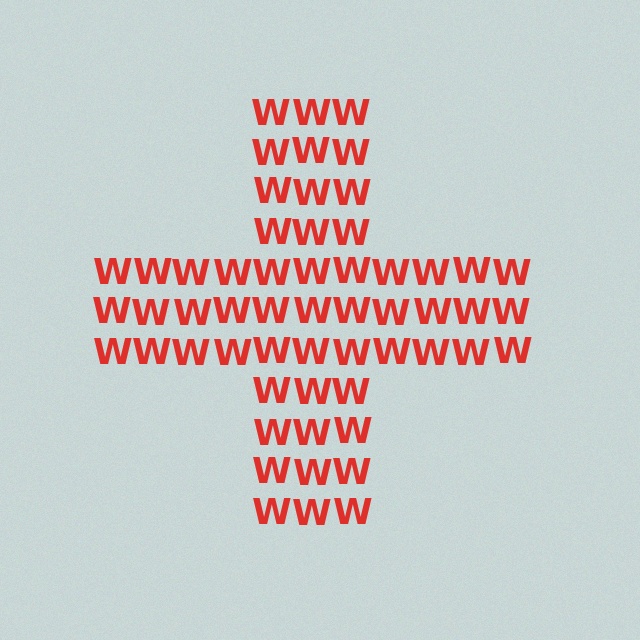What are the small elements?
The small elements are letter W's.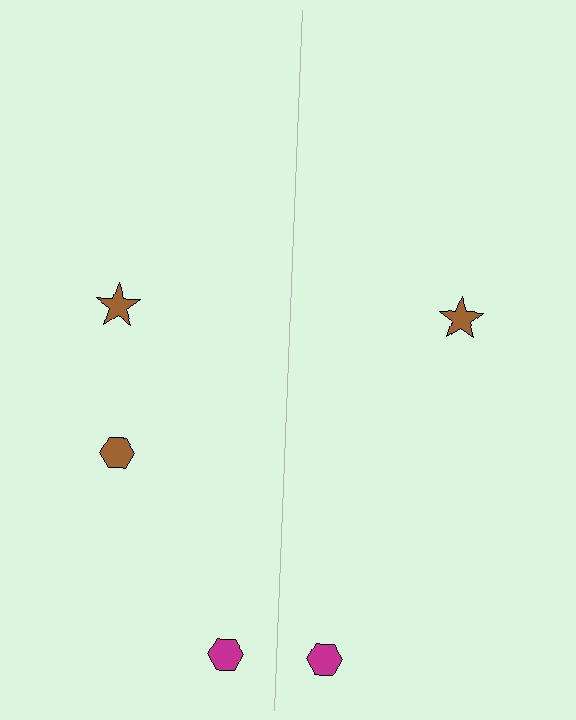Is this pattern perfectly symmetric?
No, the pattern is not perfectly symmetric. A brown hexagon is missing from the right side.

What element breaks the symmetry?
A brown hexagon is missing from the right side.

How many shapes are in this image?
There are 5 shapes in this image.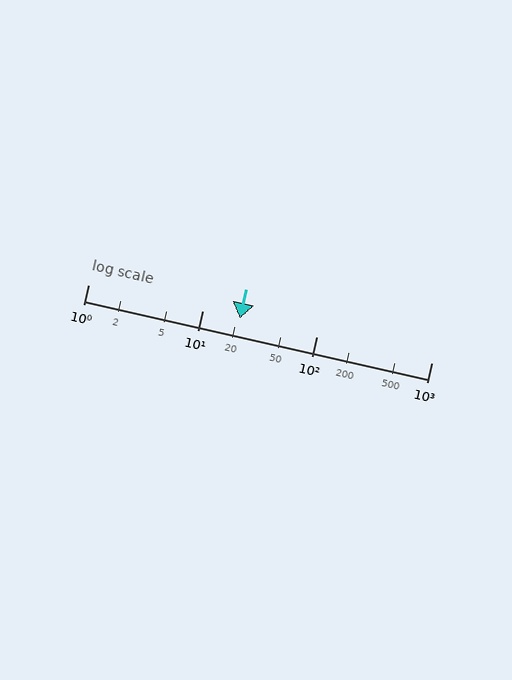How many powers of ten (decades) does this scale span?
The scale spans 3 decades, from 1 to 1000.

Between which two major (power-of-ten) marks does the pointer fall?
The pointer is between 10 and 100.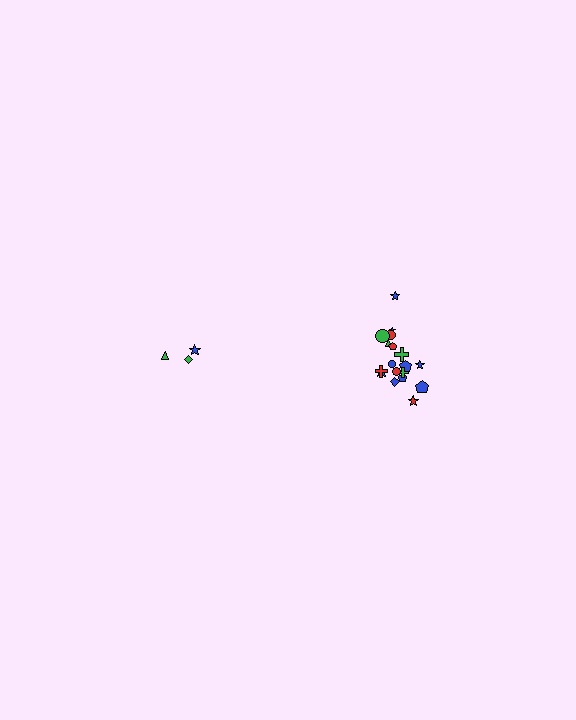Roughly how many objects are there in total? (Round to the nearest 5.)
Roughly 20 objects in total.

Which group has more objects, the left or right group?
The right group.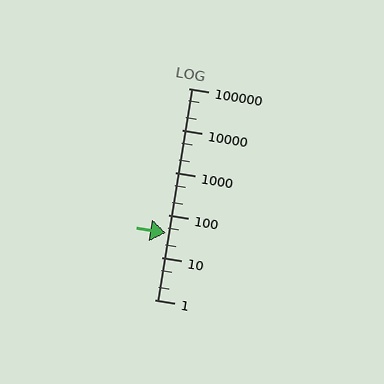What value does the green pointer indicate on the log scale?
The pointer indicates approximately 38.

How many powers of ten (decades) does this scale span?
The scale spans 5 decades, from 1 to 100000.